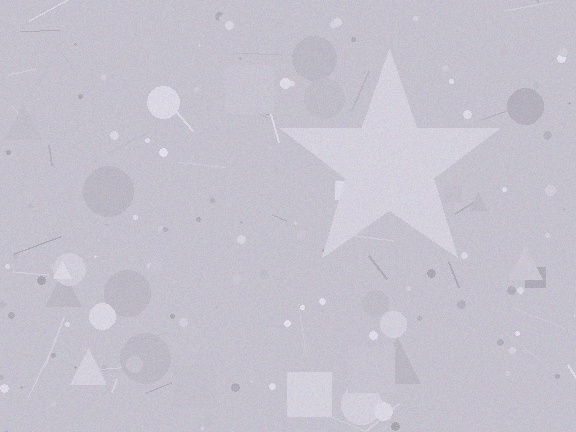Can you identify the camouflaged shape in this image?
The camouflaged shape is a star.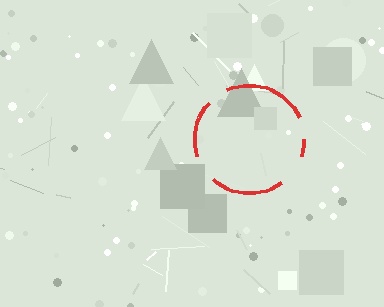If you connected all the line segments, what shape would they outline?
They would outline a circle.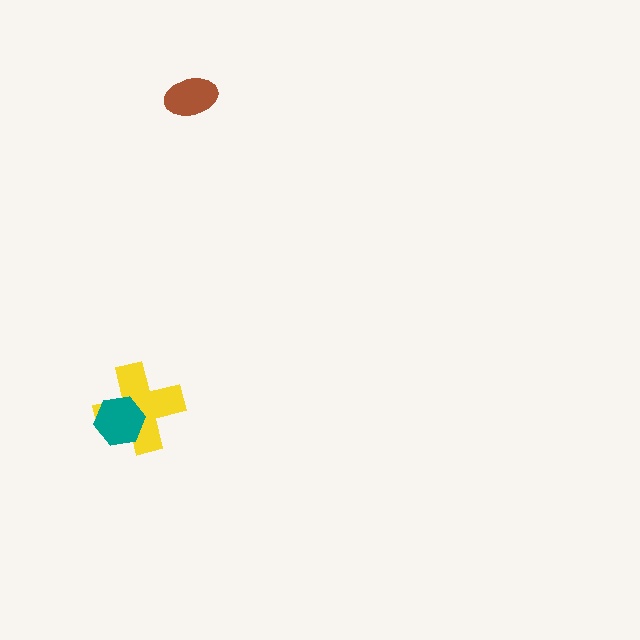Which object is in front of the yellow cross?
The teal hexagon is in front of the yellow cross.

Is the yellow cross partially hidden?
Yes, it is partially covered by another shape.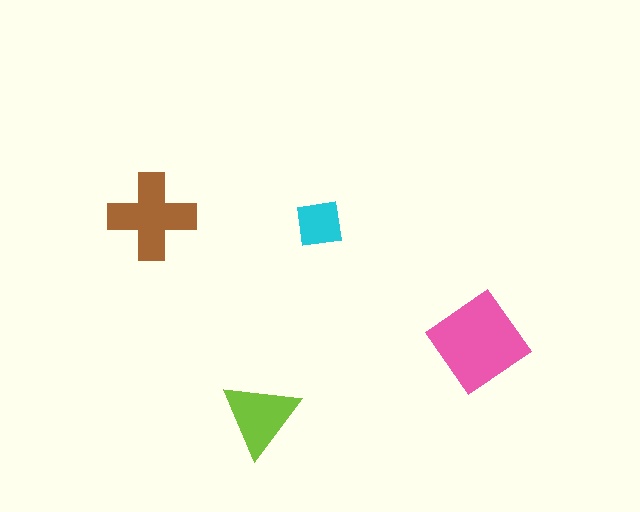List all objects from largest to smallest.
The pink diamond, the brown cross, the lime triangle, the cyan square.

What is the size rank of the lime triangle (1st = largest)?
3rd.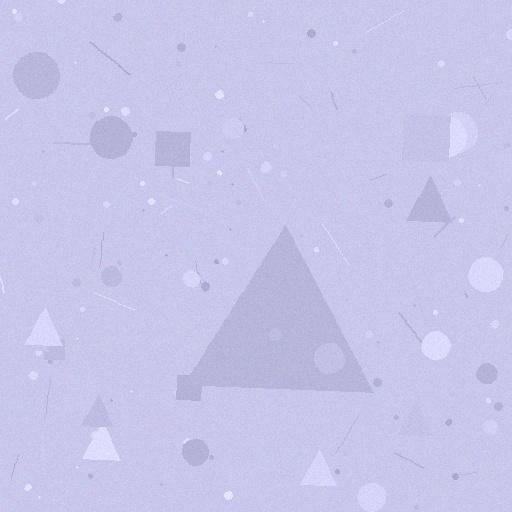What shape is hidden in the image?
A triangle is hidden in the image.